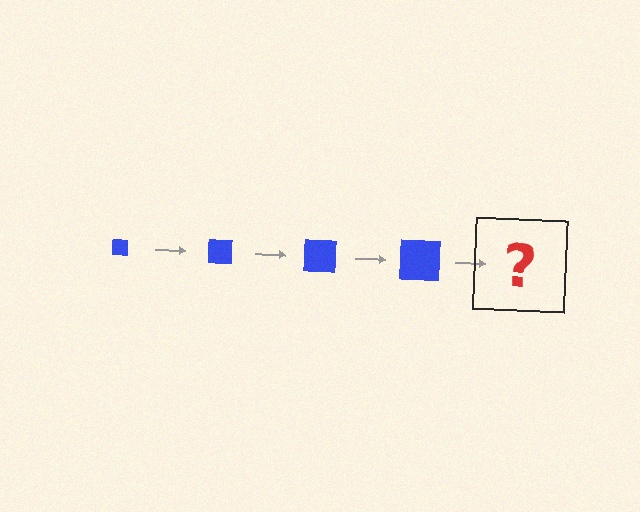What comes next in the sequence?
The next element should be a blue square, larger than the previous one.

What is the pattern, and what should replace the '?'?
The pattern is that the square gets progressively larger each step. The '?' should be a blue square, larger than the previous one.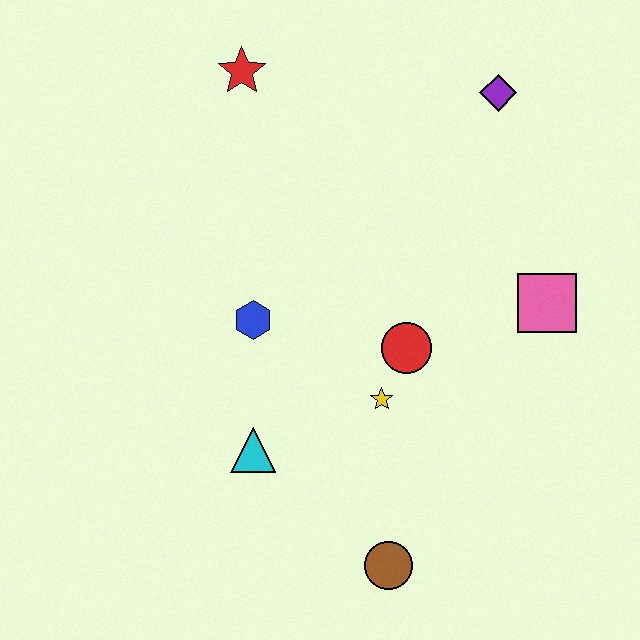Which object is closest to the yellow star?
The red circle is closest to the yellow star.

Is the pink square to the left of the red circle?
No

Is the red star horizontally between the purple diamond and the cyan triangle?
No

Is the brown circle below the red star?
Yes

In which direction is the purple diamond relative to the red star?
The purple diamond is to the right of the red star.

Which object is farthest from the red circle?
The red star is farthest from the red circle.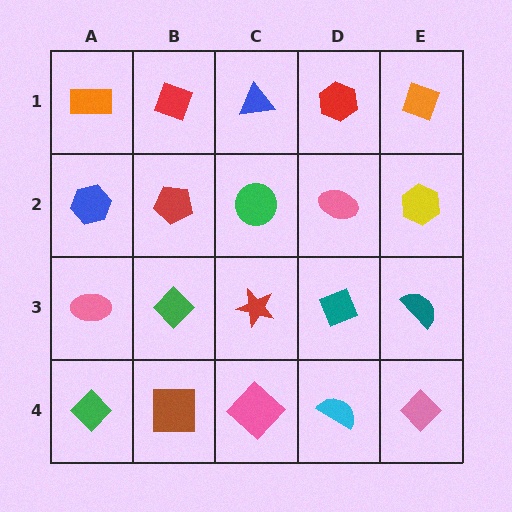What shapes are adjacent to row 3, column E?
A yellow hexagon (row 2, column E), a pink diamond (row 4, column E), a teal diamond (row 3, column D).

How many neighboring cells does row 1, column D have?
3.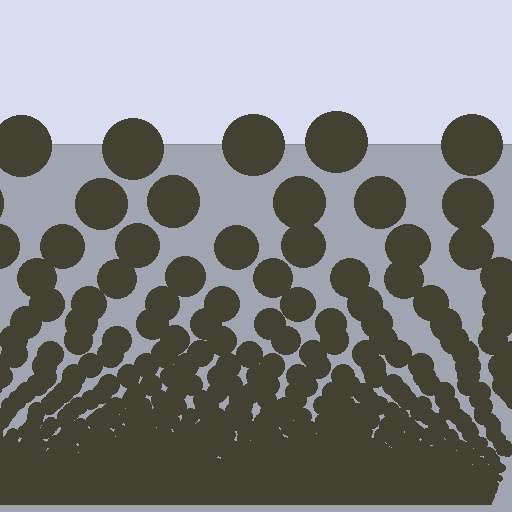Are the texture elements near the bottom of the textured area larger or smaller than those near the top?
Smaller. The gradient is inverted — elements near the bottom are smaller and denser.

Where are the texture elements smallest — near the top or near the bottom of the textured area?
Near the bottom.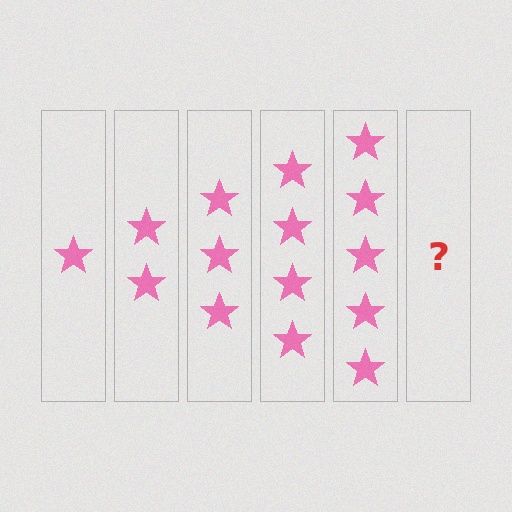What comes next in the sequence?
The next element should be 6 stars.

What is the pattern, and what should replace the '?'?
The pattern is that each step adds one more star. The '?' should be 6 stars.